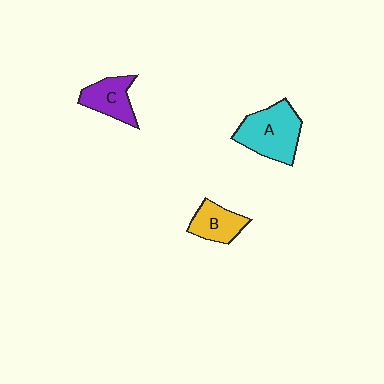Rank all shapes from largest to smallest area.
From largest to smallest: A (cyan), C (purple), B (yellow).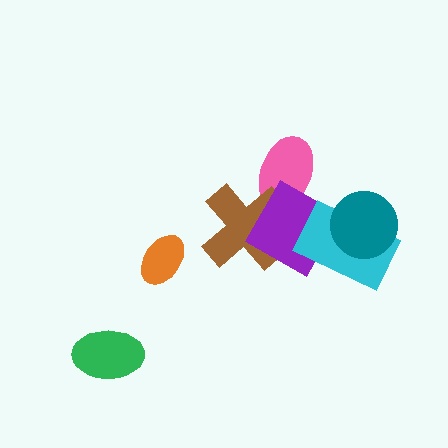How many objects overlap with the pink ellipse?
2 objects overlap with the pink ellipse.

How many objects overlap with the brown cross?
2 objects overlap with the brown cross.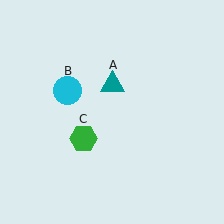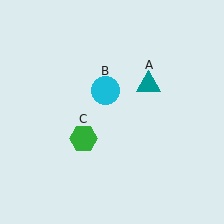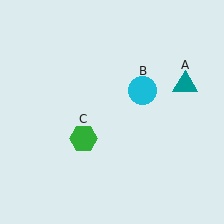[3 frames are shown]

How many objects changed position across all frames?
2 objects changed position: teal triangle (object A), cyan circle (object B).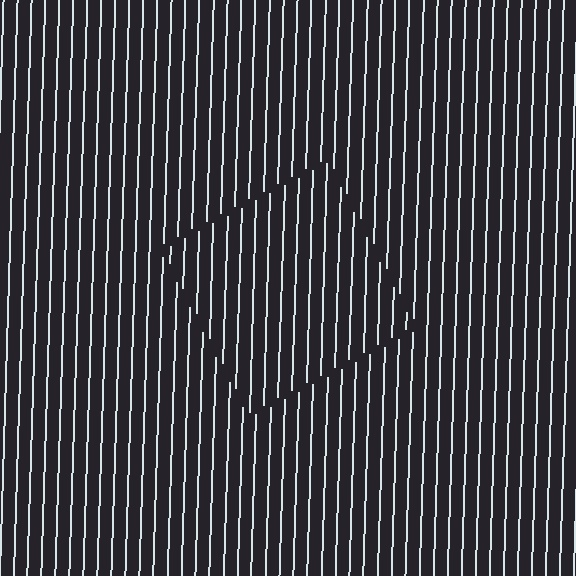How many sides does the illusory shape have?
4 sides — the line-ends trace a square.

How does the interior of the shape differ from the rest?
The interior of the shape contains the same grating, shifted by half a period — the contour is defined by the phase discontinuity where line-ends from the inner and outer gratings abut.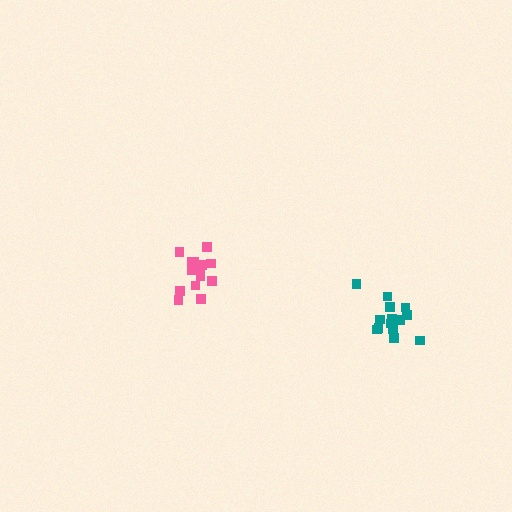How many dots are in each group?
Group 1: 15 dots, Group 2: 14 dots (29 total).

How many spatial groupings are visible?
There are 2 spatial groupings.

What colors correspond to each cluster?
The clusters are colored: teal, pink.